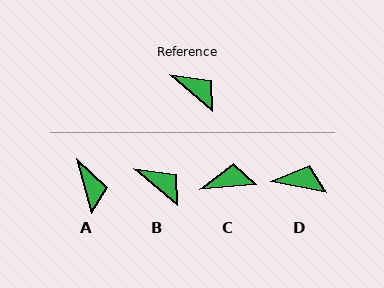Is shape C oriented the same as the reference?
No, it is off by about 46 degrees.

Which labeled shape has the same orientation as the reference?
B.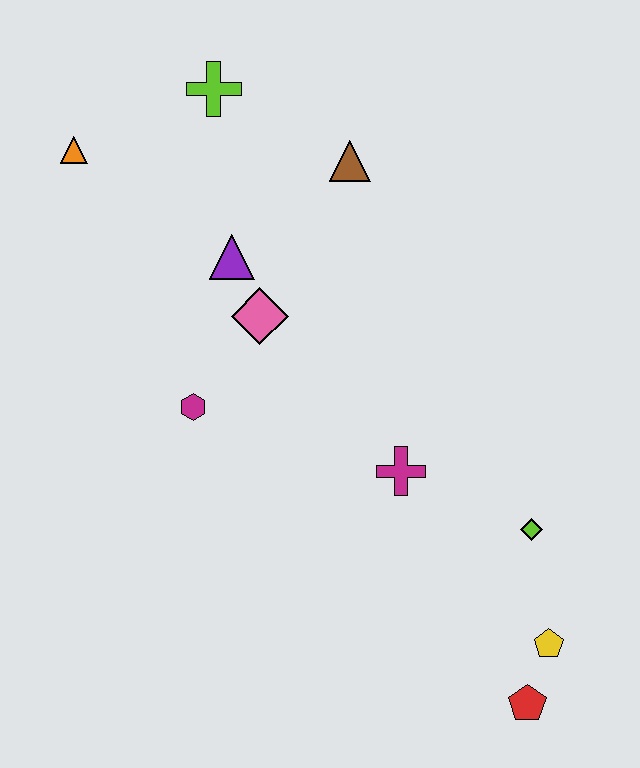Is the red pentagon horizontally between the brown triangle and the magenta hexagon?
No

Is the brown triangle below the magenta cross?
No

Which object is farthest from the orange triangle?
The red pentagon is farthest from the orange triangle.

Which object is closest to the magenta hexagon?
The pink diamond is closest to the magenta hexagon.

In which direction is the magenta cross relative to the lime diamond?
The magenta cross is to the left of the lime diamond.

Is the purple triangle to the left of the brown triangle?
Yes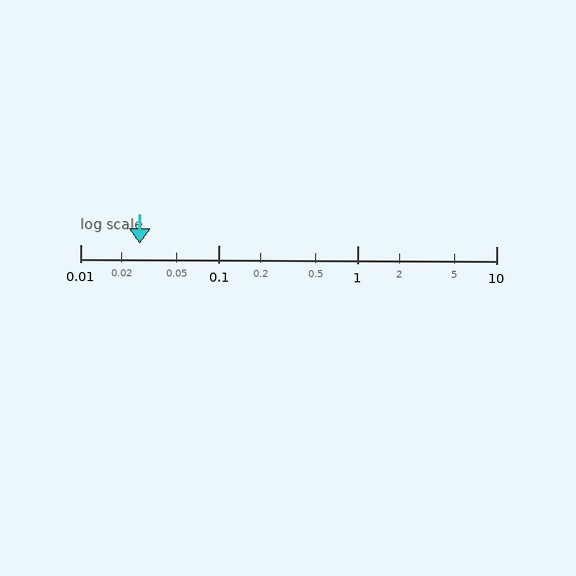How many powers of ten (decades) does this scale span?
The scale spans 3 decades, from 0.01 to 10.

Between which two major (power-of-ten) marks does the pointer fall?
The pointer is between 0.01 and 0.1.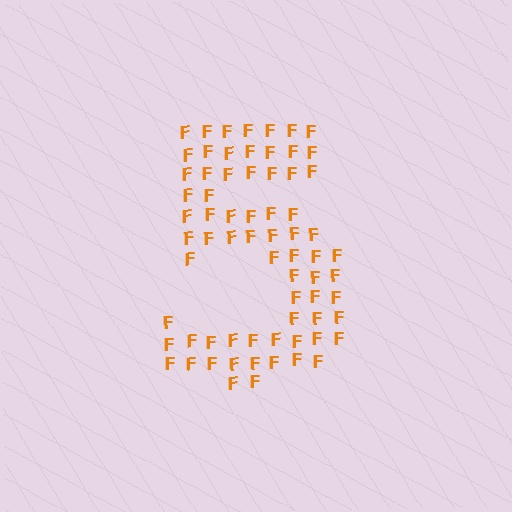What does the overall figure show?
The overall figure shows the digit 5.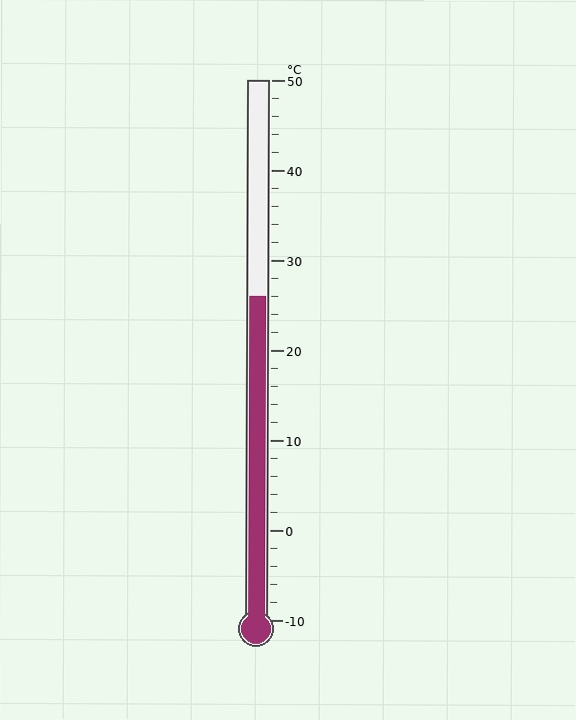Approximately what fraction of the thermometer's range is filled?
The thermometer is filled to approximately 60% of its range.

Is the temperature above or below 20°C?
The temperature is above 20°C.